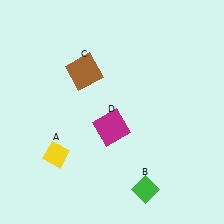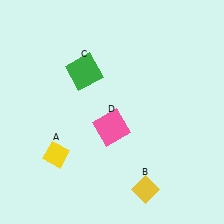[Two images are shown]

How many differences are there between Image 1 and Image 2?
There are 3 differences between the two images.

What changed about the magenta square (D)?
In Image 1, D is magenta. In Image 2, it changed to pink.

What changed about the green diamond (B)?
In Image 1, B is green. In Image 2, it changed to yellow.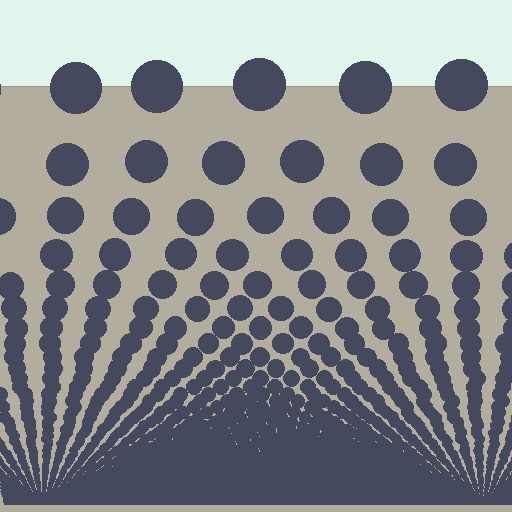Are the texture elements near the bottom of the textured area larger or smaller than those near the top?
Smaller. The gradient is inverted — elements near the bottom are smaller and denser.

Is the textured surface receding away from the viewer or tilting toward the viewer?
The surface appears to tilt toward the viewer. Texture elements get larger and sparser toward the top.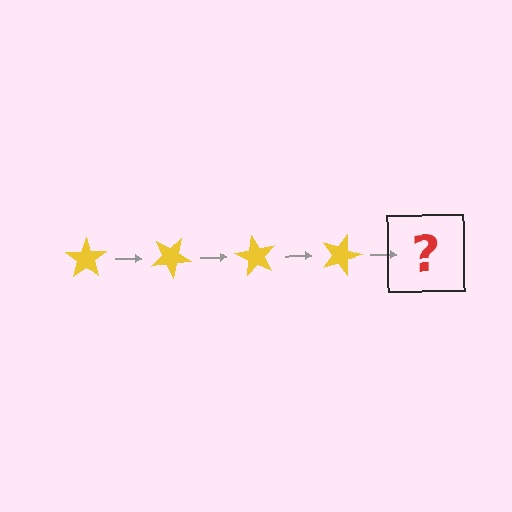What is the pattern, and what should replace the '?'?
The pattern is that the star rotates 30 degrees each step. The '?' should be a yellow star rotated 120 degrees.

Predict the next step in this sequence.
The next step is a yellow star rotated 120 degrees.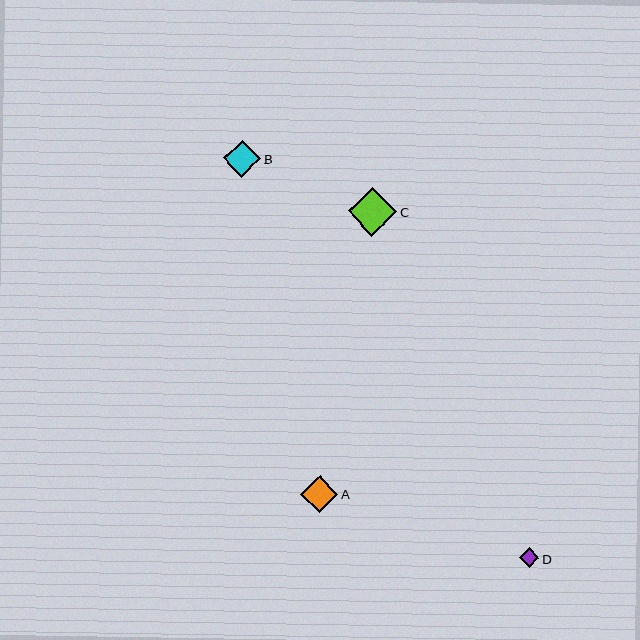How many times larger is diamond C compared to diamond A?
Diamond C is approximately 1.3 times the size of diamond A.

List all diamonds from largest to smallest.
From largest to smallest: C, A, B, D.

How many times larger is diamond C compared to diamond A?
Diamond C is approximately 1.3 times the size of diamond A.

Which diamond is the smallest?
Diamond D is the smallest with a size of approximately 20 pixels.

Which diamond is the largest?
Diamond C is the largest with a size of approximately 48 pixels.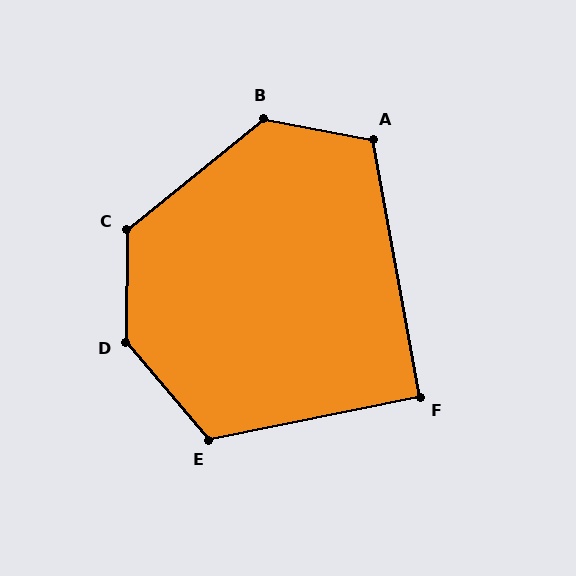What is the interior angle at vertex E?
Approximately 119 degrees (obtuse).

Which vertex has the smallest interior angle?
F, at approximately 91 degrees.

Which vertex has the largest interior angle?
D, at approximately 139 degrees.